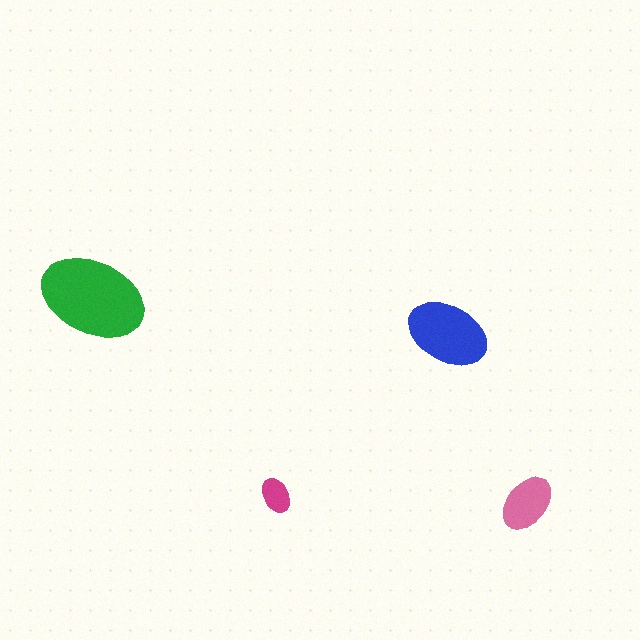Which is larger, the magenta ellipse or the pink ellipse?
The pink one.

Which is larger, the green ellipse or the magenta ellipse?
The green one.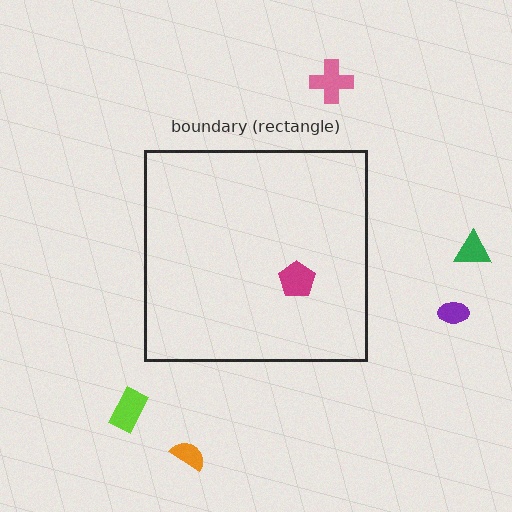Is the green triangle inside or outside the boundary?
Outside.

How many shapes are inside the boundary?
1 inside, 5 outside.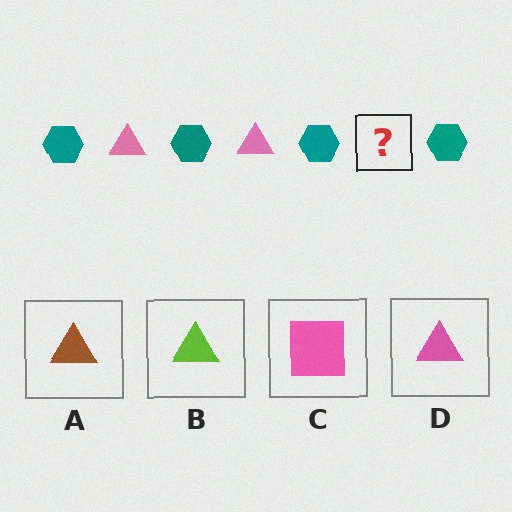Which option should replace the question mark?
Option D.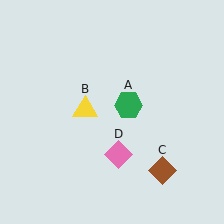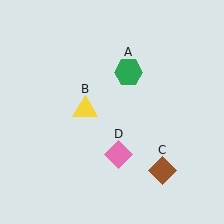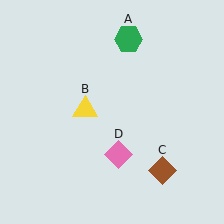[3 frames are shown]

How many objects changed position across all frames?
1 object changed position: green hexagon (object A).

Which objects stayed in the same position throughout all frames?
Yellow triangle (object B) and brown diamond (object C) and pink diamond (object D) remained stationary.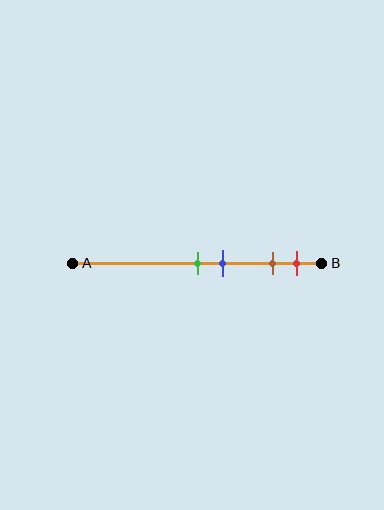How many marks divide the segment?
There are 4 marks dividing the segment.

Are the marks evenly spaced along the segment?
No, the marks are not evenly spaced.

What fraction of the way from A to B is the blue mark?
The blue mark is approximately 60% (0.6) of the way from A to B.